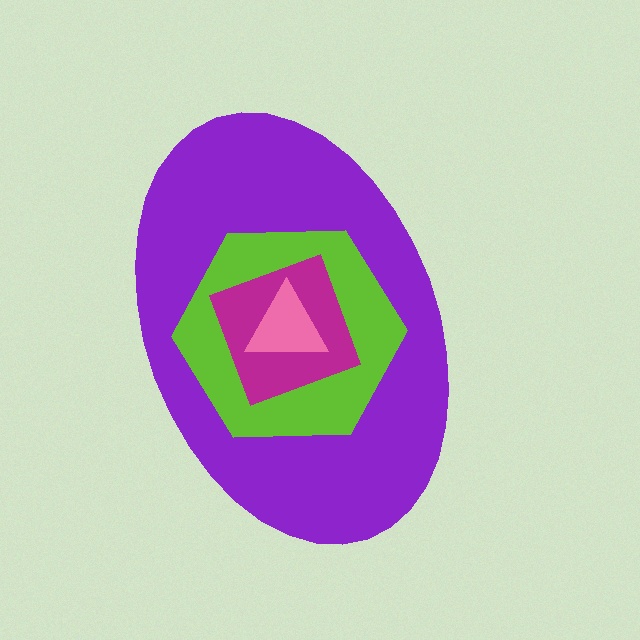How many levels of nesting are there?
4.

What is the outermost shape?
The purple ellipse.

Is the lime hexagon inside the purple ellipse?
Yes.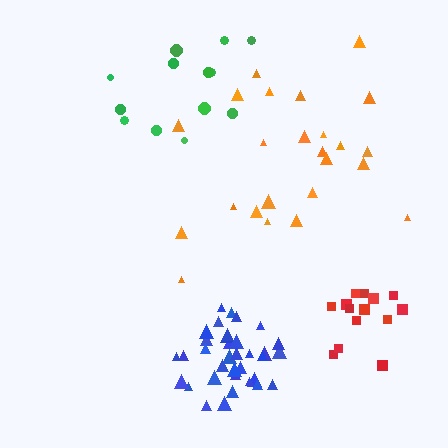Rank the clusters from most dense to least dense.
blue, red, orange, green.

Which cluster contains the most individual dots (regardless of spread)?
Blue (35).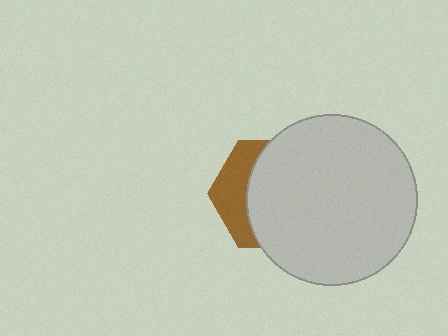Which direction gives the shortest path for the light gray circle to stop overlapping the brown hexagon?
Moving right gives the shortest separation.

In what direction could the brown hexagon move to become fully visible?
The brown hexagon could move left. That would shift it out from behind the light gray circle entirely.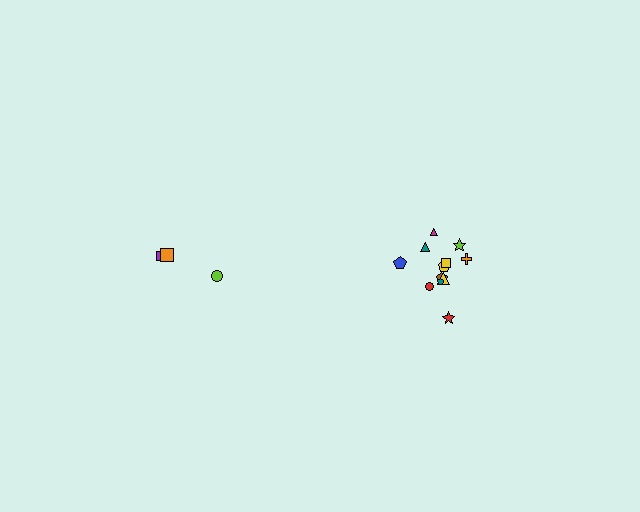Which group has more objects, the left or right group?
The right group.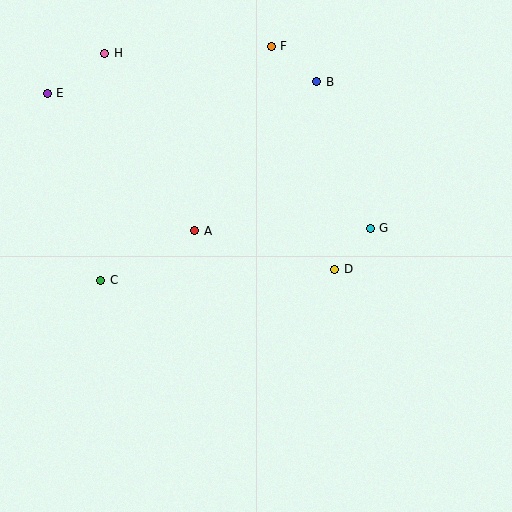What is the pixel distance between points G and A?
The distance between G and A is 176 pixels.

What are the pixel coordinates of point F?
Point F is at (271, 46).